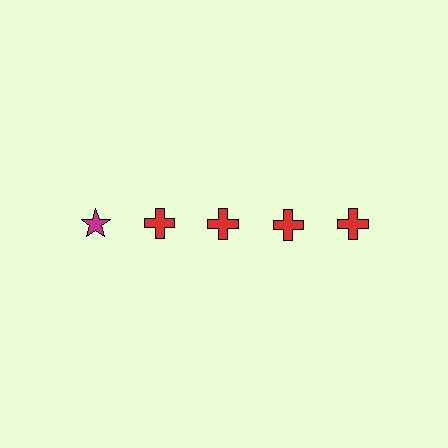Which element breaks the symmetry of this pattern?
The magenta star in the top row, leftmost column breaks the symmetry. All other shapes are red crosses.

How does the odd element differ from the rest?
It differs in both color (magenta instead of red) and shape (star instead of cross).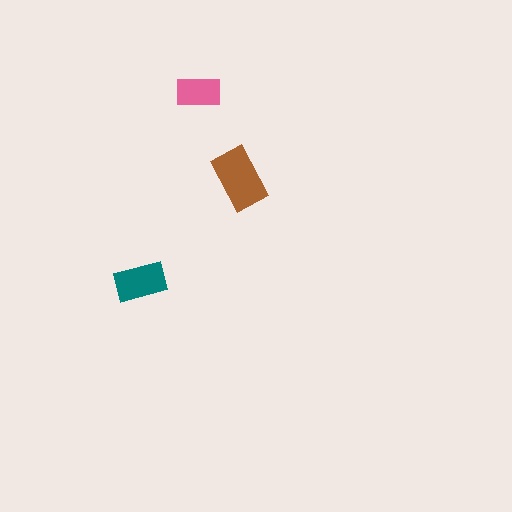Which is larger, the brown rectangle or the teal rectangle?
The brown one.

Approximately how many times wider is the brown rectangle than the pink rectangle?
About 1.5 times wider.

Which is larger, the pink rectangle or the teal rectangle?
The teal one.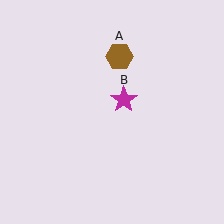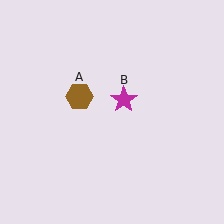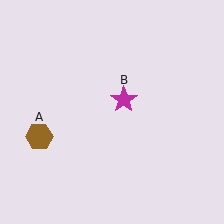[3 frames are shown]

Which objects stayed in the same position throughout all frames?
Magenta star (object B) remained stationary.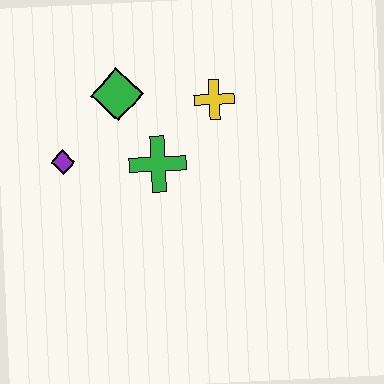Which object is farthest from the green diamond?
The yellow cross is farthest from the green diamond.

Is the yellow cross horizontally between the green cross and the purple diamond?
No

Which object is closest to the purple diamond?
The green diamond is closest to the purple diamond.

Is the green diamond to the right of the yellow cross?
No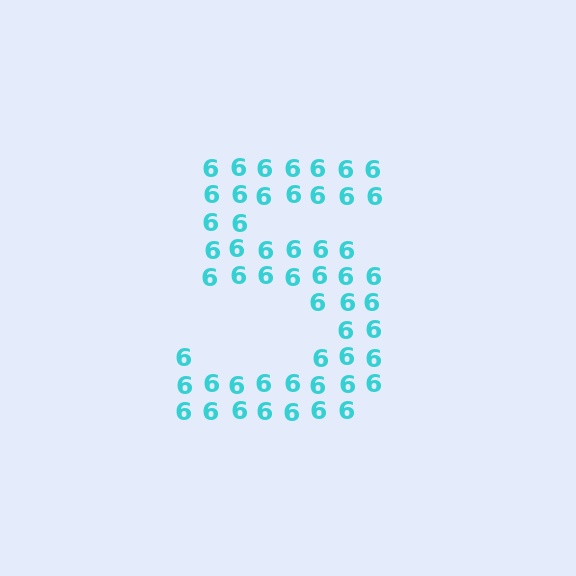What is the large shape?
The large shape is the digit 5.